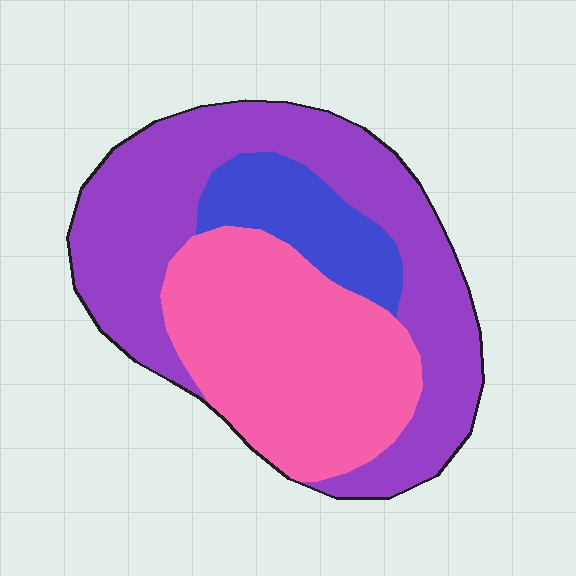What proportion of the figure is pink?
Pink covers 38% of the figure.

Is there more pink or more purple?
Purple.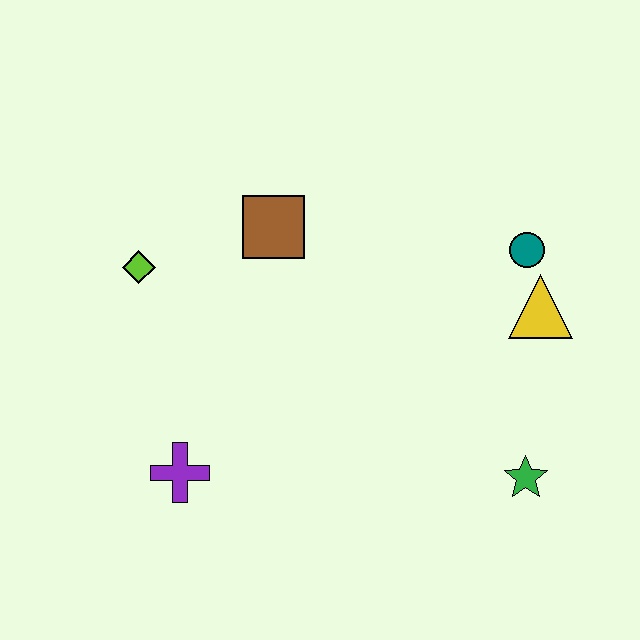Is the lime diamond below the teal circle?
Yes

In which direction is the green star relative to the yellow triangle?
The green star is below the yellow triangle.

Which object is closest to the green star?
The yellow triangle is closest to the green star.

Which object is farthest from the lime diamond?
The green star is farthest from the lime diamond.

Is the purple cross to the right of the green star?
No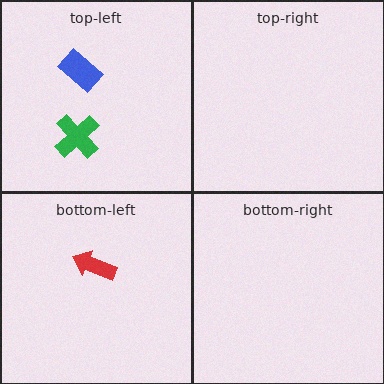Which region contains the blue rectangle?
The top-left region.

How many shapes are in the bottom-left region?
1.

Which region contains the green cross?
The top-left region.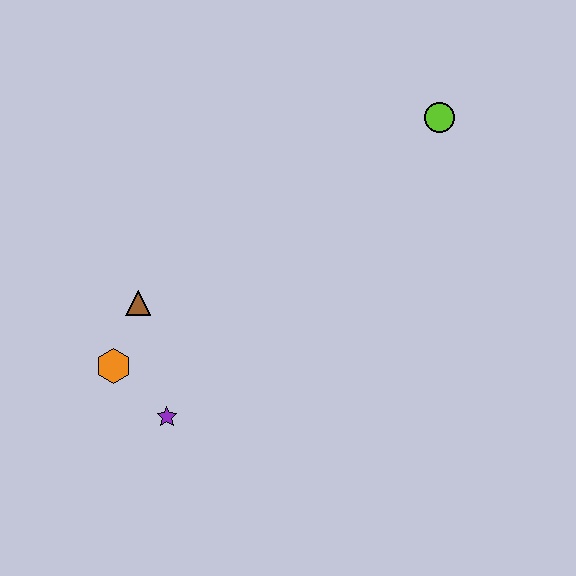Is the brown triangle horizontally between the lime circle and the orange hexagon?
Yes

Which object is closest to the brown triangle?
The orange hexagon is closest to the brown triangle.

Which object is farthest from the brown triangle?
The lime circle is farthest from the brown triangle.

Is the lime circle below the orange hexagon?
No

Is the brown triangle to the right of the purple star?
No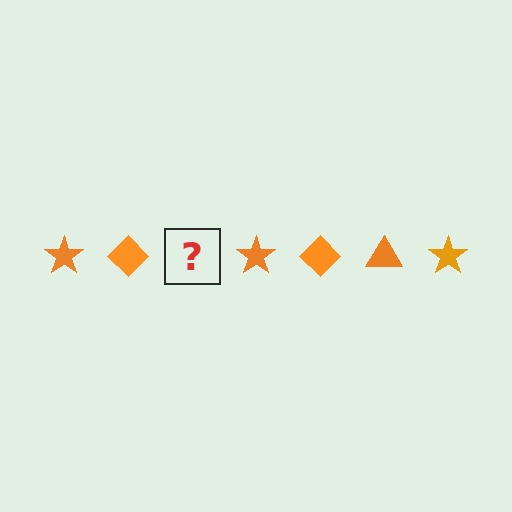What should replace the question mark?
The question mark should be replaced with an orange triangle.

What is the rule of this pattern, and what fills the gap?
The rule is that the pattern cycles through star, diamond, triangle shapes in orange. The gap should be filled with an orange triangle.